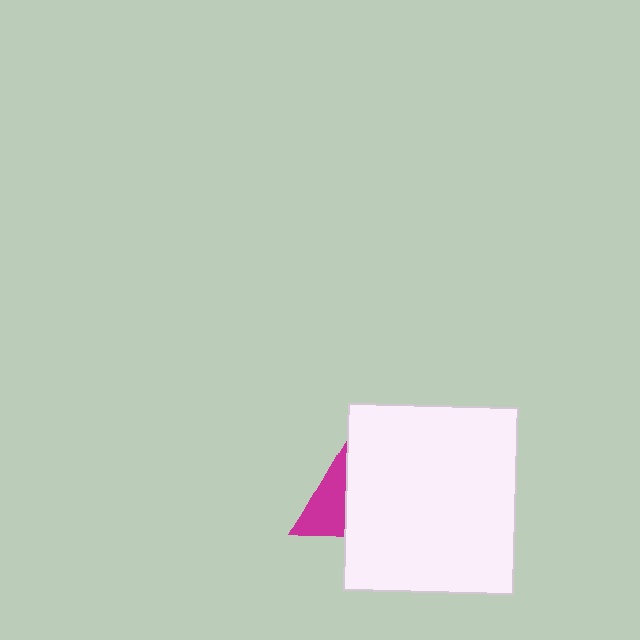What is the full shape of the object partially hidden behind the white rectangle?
The partially hidden object is a magenta triangle.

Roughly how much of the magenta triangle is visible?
A small part of it is visible (roughly 36%).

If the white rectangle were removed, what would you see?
You would see the complete magenta triangle.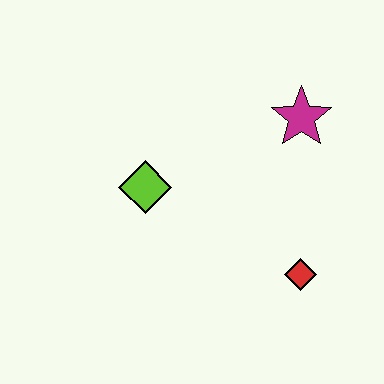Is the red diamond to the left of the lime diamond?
No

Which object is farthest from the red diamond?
The lime diamond is farthest from the red diamond.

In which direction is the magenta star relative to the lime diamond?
The magenta star is to the right of the lime diamond.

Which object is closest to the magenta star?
The red diamond is closest to the magenta star.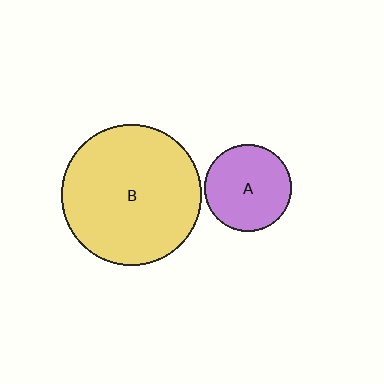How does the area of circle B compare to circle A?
Approximately 2.6 times.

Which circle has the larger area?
Circle B (yellow).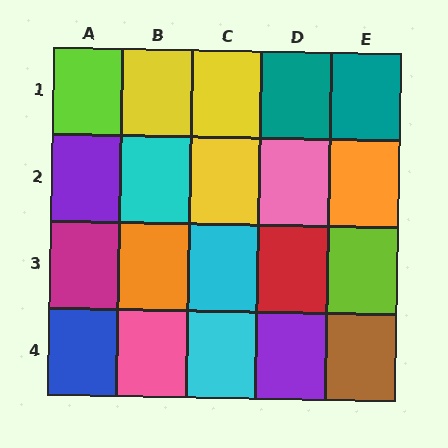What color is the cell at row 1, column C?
Yellow.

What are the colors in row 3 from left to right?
Magenta, orange, cyan, red, lime.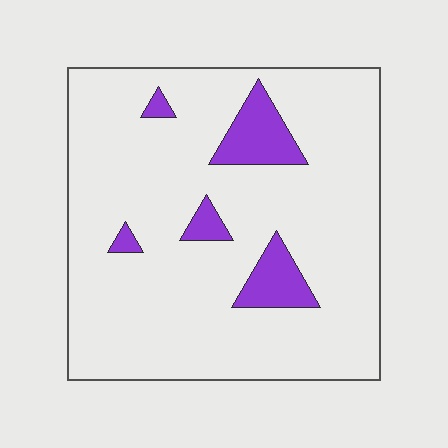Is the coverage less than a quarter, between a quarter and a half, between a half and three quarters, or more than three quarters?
Less than a quarter.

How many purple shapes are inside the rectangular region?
5.